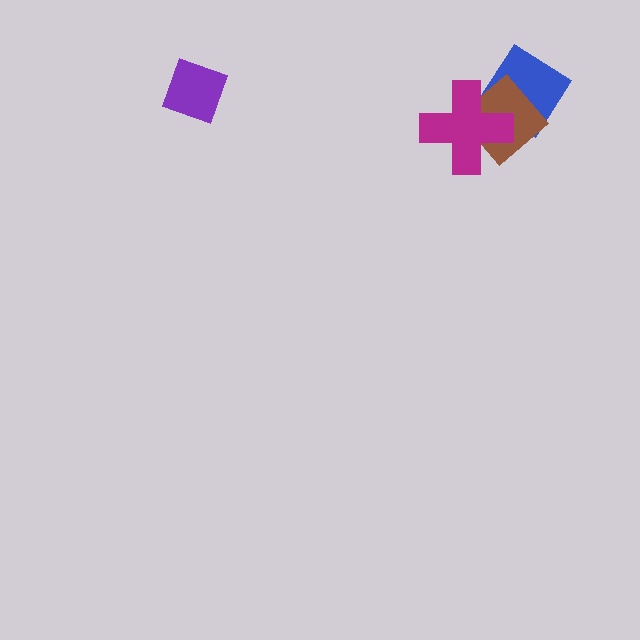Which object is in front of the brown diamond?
The magenta cross is in front of the brown diamond.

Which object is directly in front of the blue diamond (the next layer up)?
The brown diamond is directly in front of the blue diamond.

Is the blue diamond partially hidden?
Yes, it is partially covered by another shape.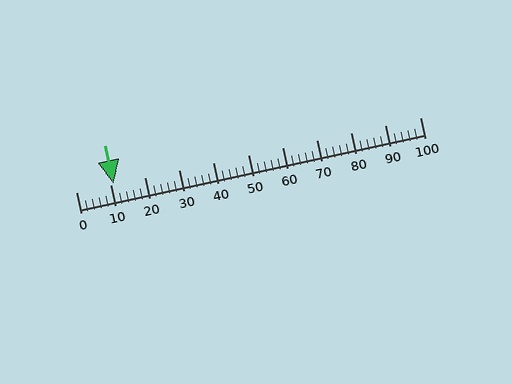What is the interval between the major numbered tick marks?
The major tick marks are spaced 10 units apart.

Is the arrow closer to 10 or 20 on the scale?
The arrow is closer to 10.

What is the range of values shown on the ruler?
The ruler shows values from 0 to 100.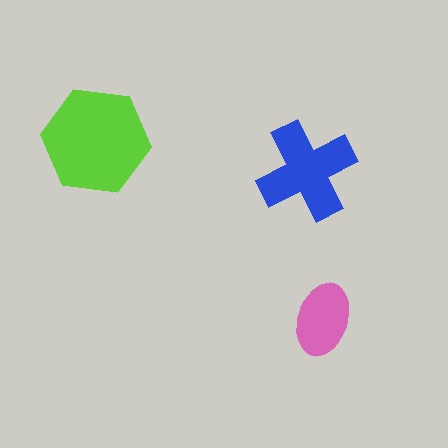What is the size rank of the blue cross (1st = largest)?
2nd.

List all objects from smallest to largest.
The pink ellipse, the blue cross, the lime hexagon.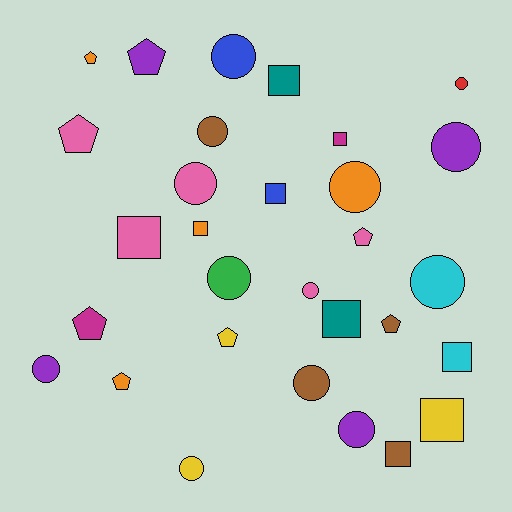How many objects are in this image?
There are 30 objects.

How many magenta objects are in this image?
There are 2 magenta objects.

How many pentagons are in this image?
There are 8 pentagons.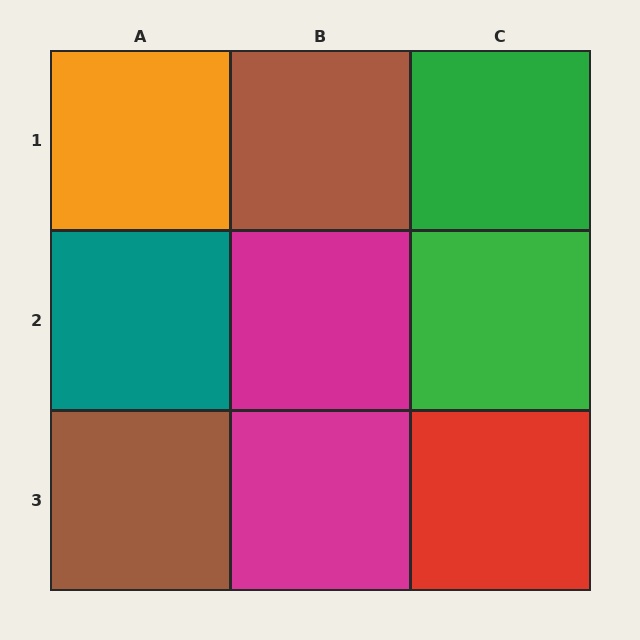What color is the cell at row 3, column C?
Red.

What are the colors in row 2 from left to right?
Teal, magenta, green.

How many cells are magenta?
2 cells are magenta.